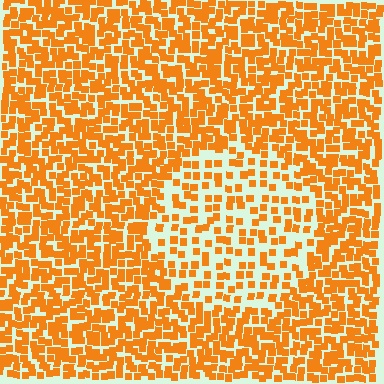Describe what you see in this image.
The image contains small orange elements arranged at two different densities. A circle-shaped region is visible where the elements are less densely packed than the surrounding area.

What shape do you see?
I see a circle.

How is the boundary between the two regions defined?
The boundary is defined by a change in element density (approximately 2.0x ratio). All elements are the same color, size, and shape.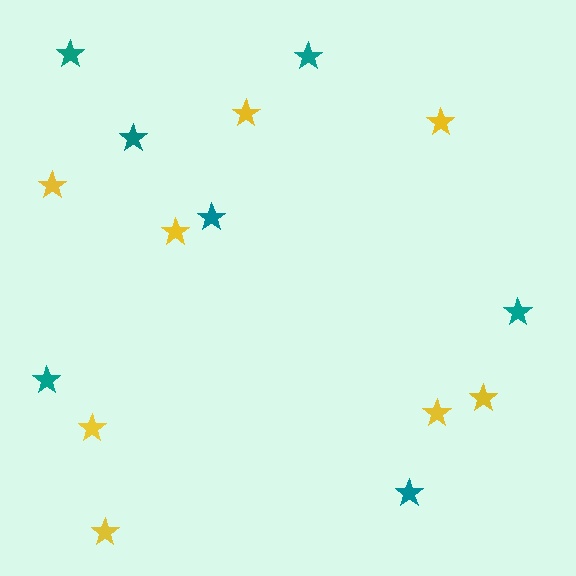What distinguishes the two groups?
There are 2 groups: one group of teal stars (7) and one group of yellow stars (8).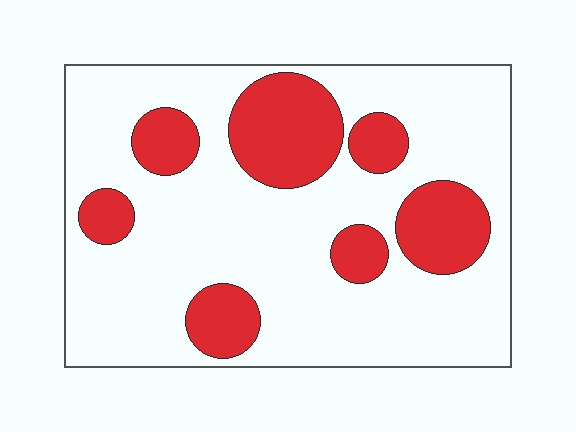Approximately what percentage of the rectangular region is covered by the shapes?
Approximately 25%.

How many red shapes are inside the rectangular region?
7.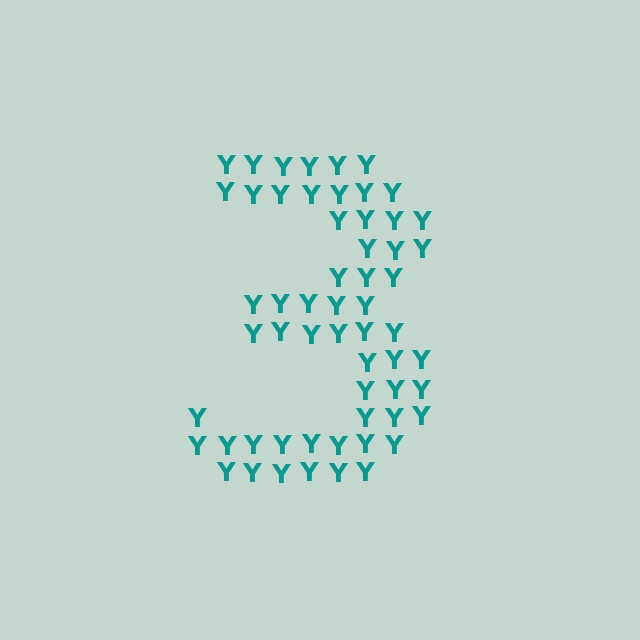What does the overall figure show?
The overall figure shows the digit 3.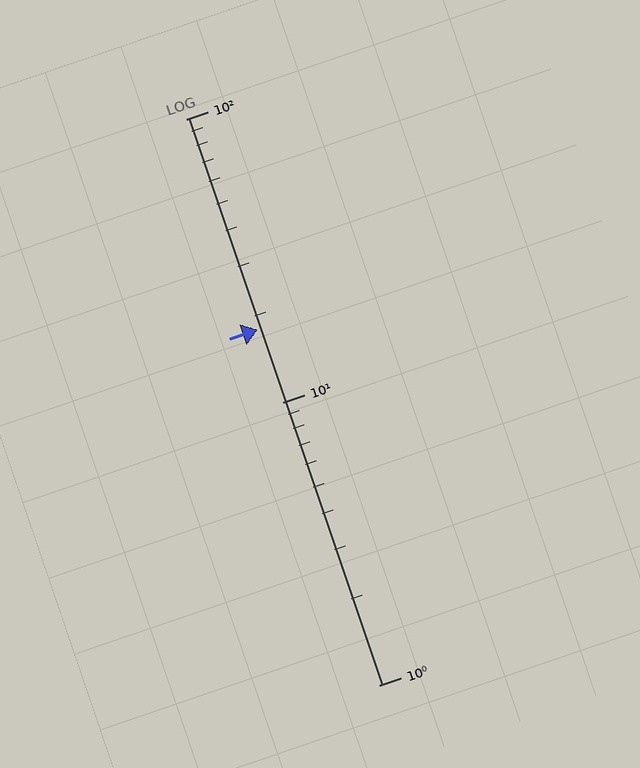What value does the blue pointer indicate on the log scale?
The pointer indicates approximately 18.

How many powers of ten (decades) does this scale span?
The scale spans 2 decades, from 1 to 100.